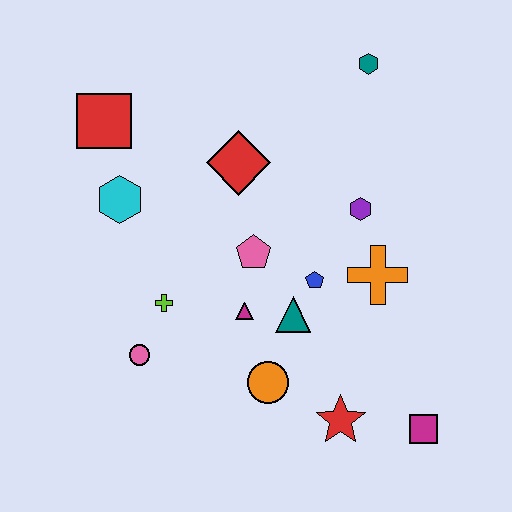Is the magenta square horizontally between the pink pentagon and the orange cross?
No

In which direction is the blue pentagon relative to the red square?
The blue pentagon is to the right of the red square.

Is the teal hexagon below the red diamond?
No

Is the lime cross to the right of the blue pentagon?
No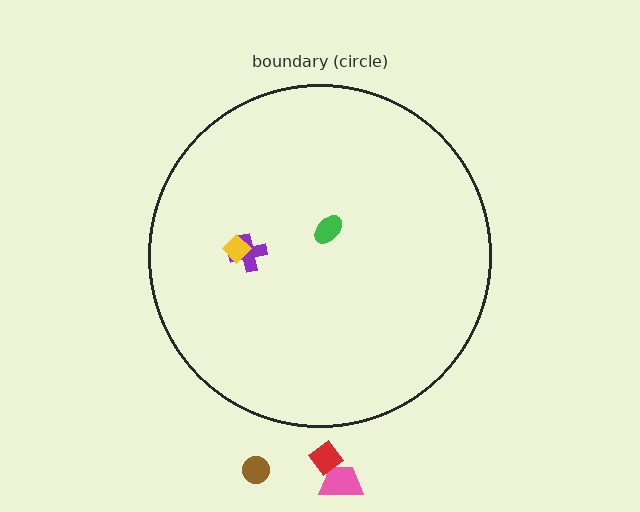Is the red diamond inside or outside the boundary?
Outside.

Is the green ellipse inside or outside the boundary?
Inside.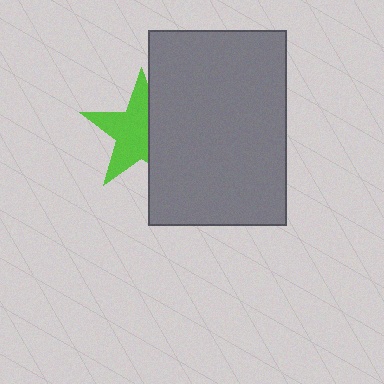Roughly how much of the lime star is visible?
About half of it is visible (roughly 60%).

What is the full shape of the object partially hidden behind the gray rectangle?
The partially hidden object is a lime star.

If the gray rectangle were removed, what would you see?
You would see the complete lime star.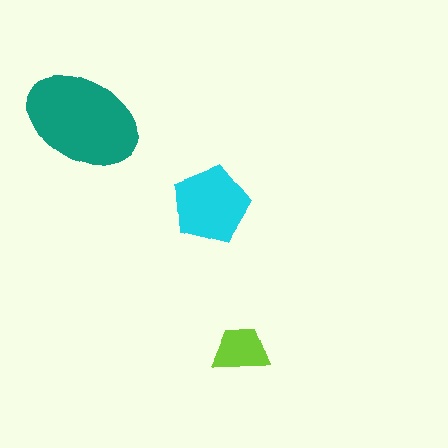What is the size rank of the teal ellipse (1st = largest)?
1st.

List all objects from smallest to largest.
The lime trapezoid, the cyan pentagon, the teal ellipse.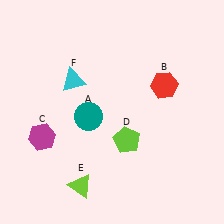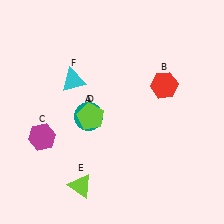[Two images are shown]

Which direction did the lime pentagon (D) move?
The lime pentagon (D) moved left.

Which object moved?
The lime pentagon (D) moved left.